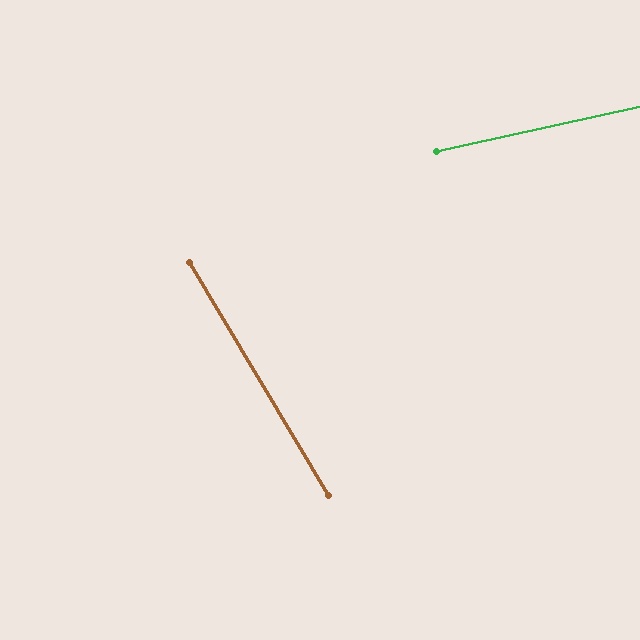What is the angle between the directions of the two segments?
Approximately 72 degrees.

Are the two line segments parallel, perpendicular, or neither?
Neither parallel nor perpendicular — they differ by about 72°.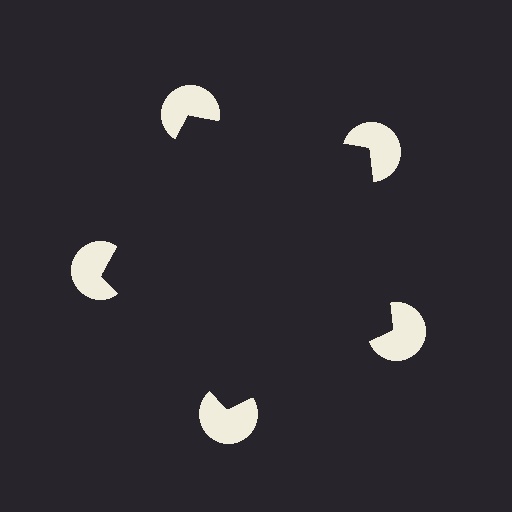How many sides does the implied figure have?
5 sides.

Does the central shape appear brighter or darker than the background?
It typically appears slightly darker than the background, even though no actual brightness change is drawn.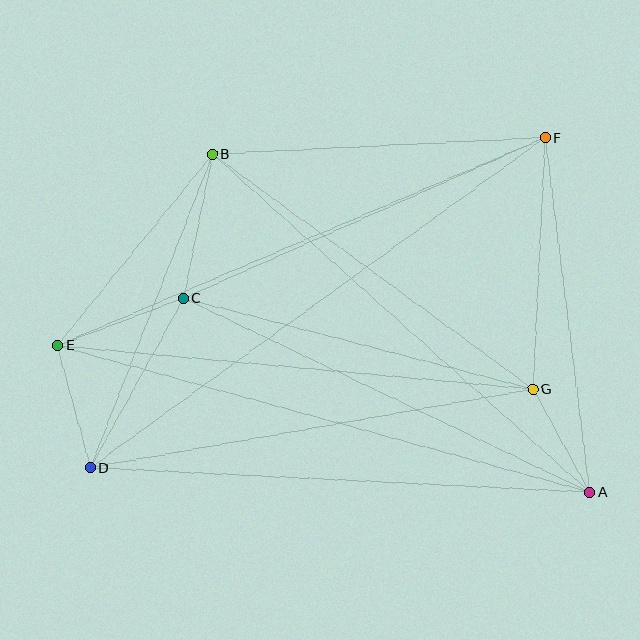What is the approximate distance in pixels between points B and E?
The distance between B and E is approximately 246 pixels.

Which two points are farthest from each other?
Points D and F are farthest from each other.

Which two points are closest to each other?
Points A and G are closest to each other.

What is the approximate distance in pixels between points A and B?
The distance between A and B is approximately 507 pixels.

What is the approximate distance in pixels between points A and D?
The distance between A and D is approximately 500 pixels.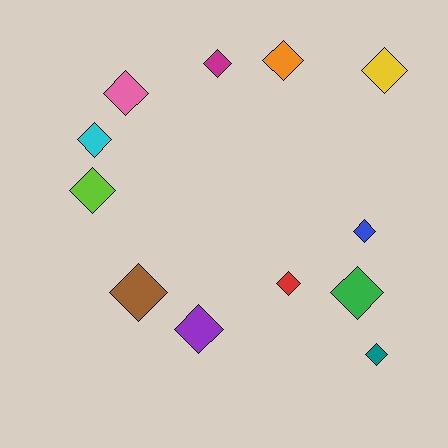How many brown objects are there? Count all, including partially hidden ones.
There is 1 brown object.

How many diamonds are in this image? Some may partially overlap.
There are 12 diamonds.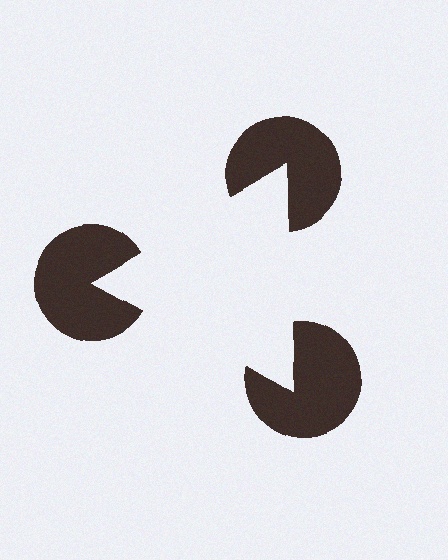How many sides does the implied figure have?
3 sides.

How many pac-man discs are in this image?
There are 3 — one at each vertex of the illusory triangle.